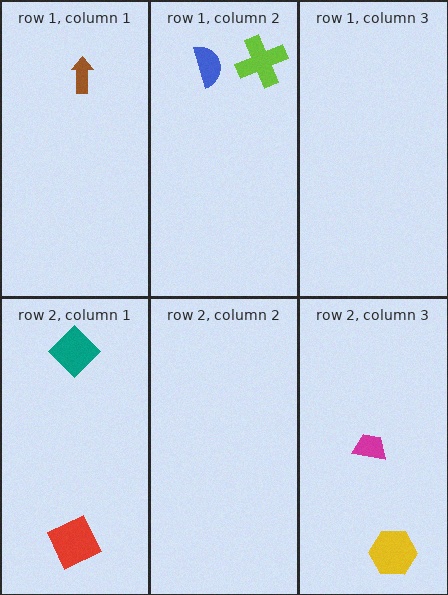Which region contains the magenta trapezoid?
The row 2, column 3 region.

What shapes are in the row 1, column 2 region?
The lime cross, the blue semicircle.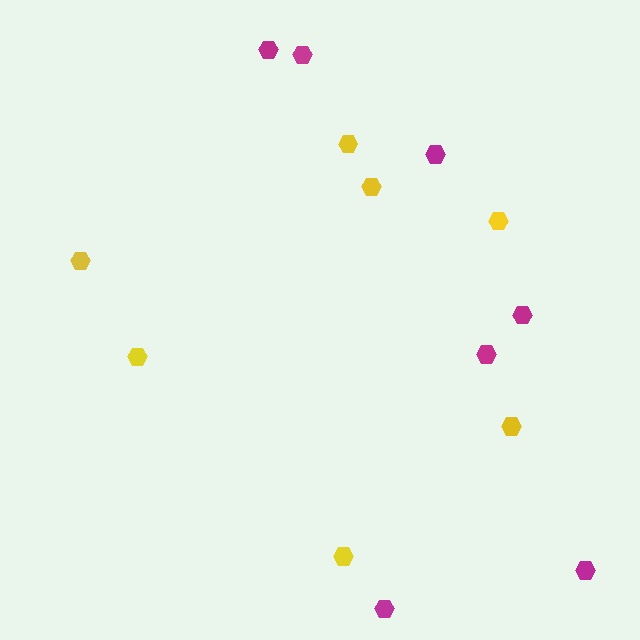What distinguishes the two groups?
There are 2 groups: one group of magenta hexagons (7) and one group of yellow hexagons (7).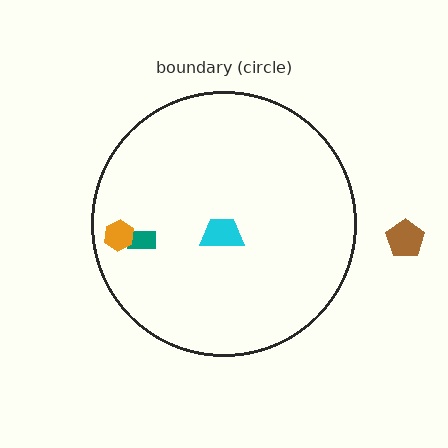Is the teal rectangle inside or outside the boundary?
Inside.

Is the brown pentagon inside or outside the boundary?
Outside.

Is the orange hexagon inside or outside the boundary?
Inside.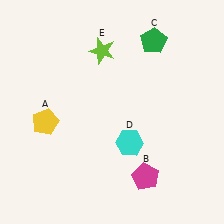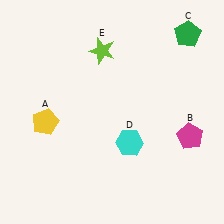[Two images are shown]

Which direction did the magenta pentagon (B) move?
The magenta pentagon (B) moved right.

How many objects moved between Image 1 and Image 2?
2 objects moved between the two images.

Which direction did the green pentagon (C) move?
The green pentagon (C) moved right.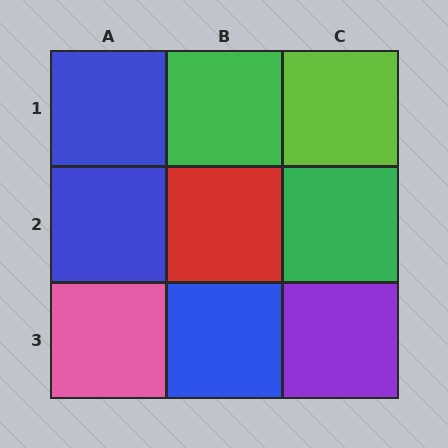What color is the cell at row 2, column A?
Blue.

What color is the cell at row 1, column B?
Green.